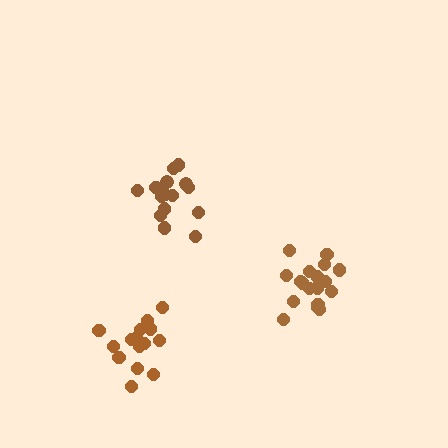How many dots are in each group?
Group 1: 15 dots, Group 2: 20 dots, Group 3: 15 dots (50 total).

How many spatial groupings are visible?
There are 3 spatial groupings.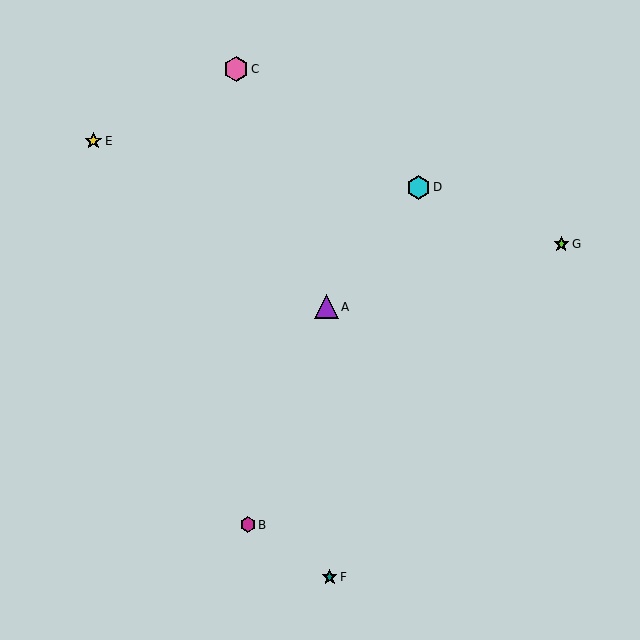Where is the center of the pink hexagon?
The center of the pink hexagon is at (236, 69).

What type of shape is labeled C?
Shape C is a pink hexagon.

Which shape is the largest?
The pink hexagon (labeled C) is the largest.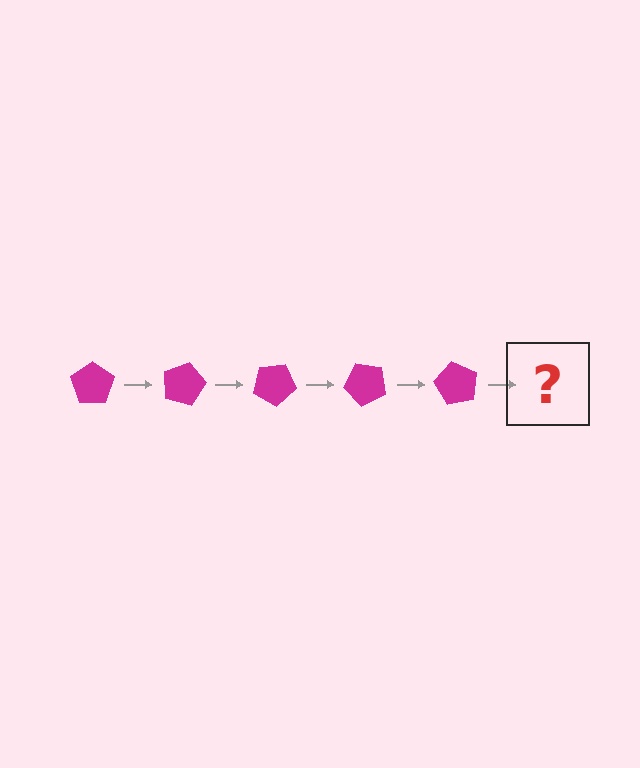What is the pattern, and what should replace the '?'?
The pattern is that the pentagon rotates 15 degrees each step. The '?' should be a magenta pentagon rotated 75 degrees.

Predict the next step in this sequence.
The next step is a magenta pentagon rotated 75 degrees.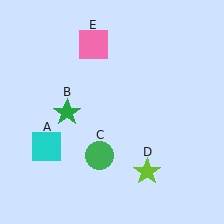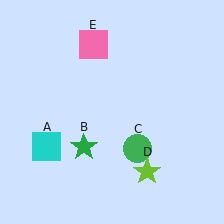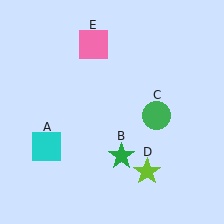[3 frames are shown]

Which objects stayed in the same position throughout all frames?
Cyan square (object A) and lime star (object D) and pink square (object E) remained stationary.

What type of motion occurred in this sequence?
The green star (object B), green circle (object C) rotated counterclockwise around the center of the scene.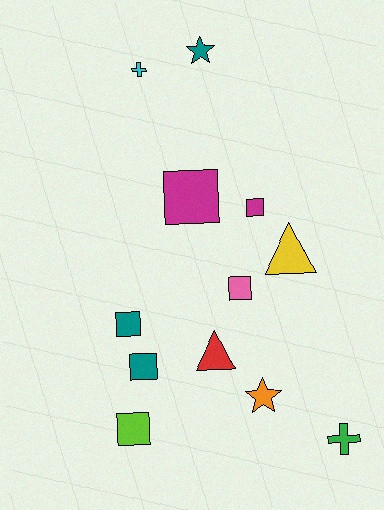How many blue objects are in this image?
There are no blue objects.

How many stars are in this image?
There are 2 stars.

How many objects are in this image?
There are 12 objects.